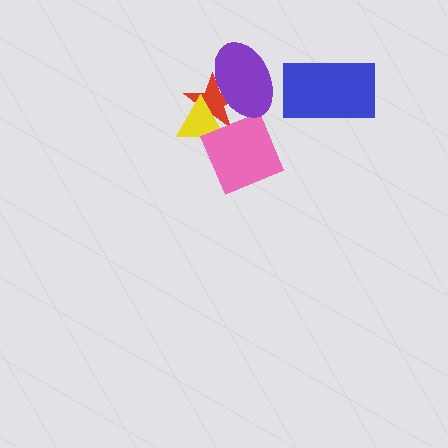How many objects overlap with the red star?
3 objects overlap with the red star.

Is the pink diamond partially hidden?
Yes, it is partially covered by another shape.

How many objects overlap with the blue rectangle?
0 objects overlap with the blue rectangle.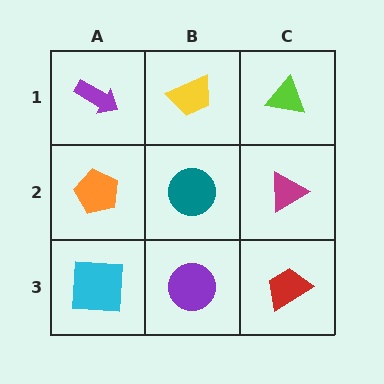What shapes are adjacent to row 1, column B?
A teal circle (row 2, column B), a purple arrow (row 1, column A), a lime triangle (row 1, column C).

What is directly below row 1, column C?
A magenta triangle.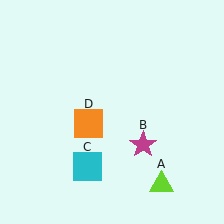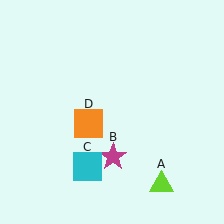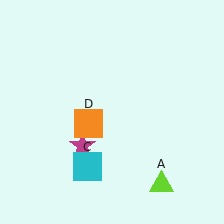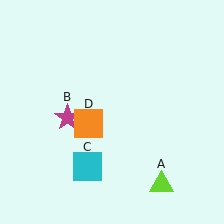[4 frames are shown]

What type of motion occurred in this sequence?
The magenta star (object B) rotated clockwise around the center of the scene.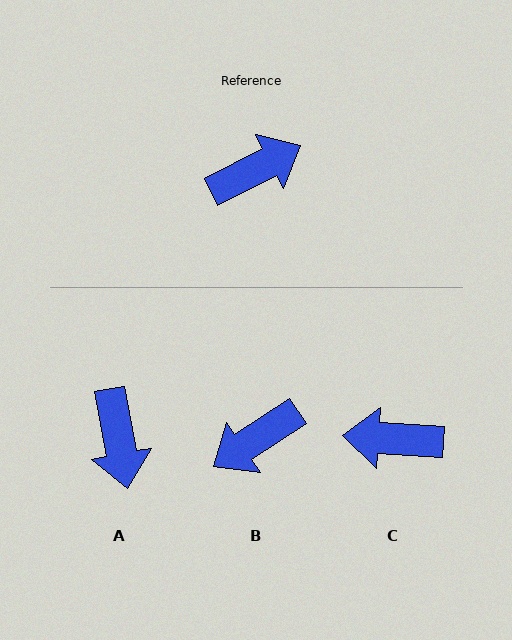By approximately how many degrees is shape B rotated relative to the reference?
Approximately 173 degrees clockwise.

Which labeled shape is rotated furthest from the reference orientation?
B, about 173 degrees away.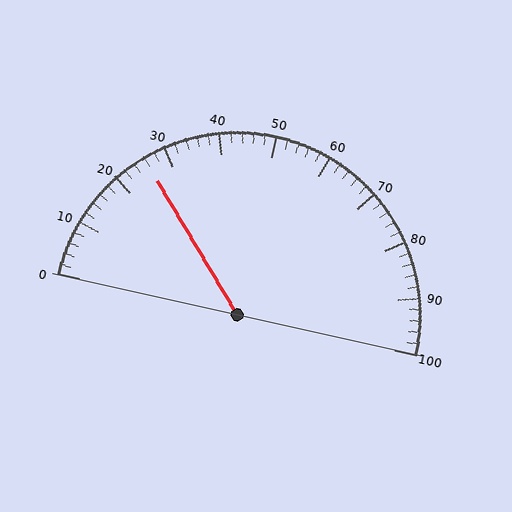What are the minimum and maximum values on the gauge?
The gauge ranges from 0 to 100.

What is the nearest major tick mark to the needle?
The nearest major tick mark is 30.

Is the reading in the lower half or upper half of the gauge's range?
The reading is in the lower half of the range (0 to 100).